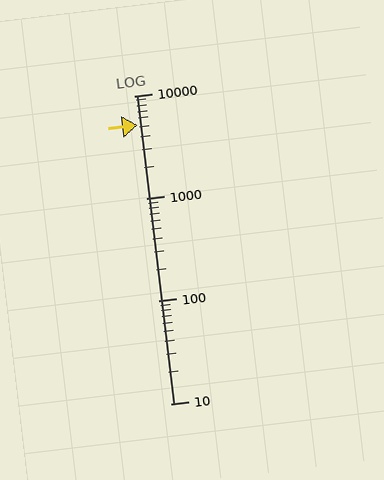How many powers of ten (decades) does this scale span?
The scale spans 3 decades, from 10 to 10000.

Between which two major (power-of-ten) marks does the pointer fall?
The pointer is between 1000 and 10000.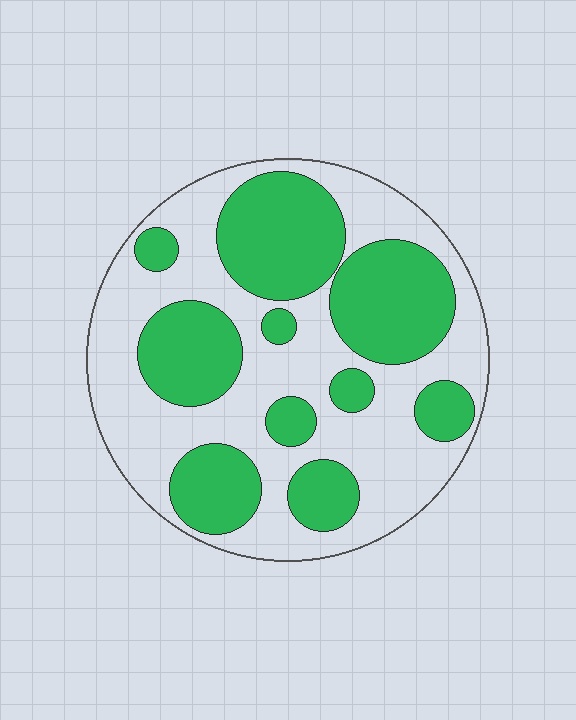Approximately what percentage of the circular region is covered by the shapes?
Approximately 45%.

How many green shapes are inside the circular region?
10.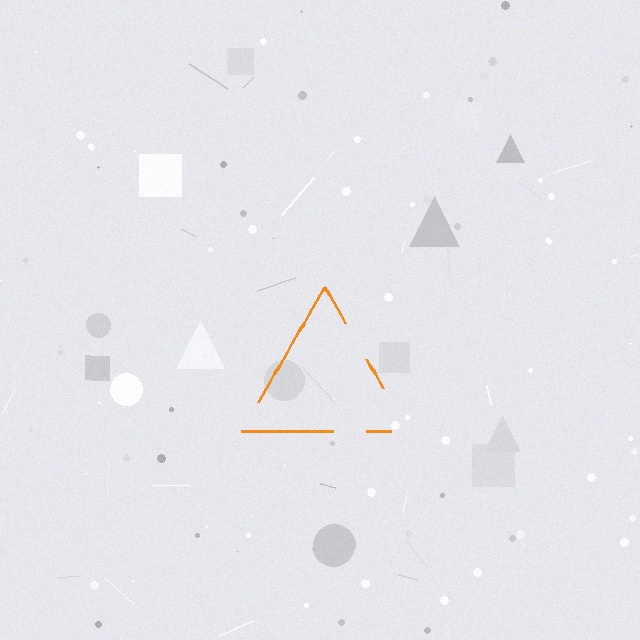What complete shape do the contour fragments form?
The contour fragments form a triangle.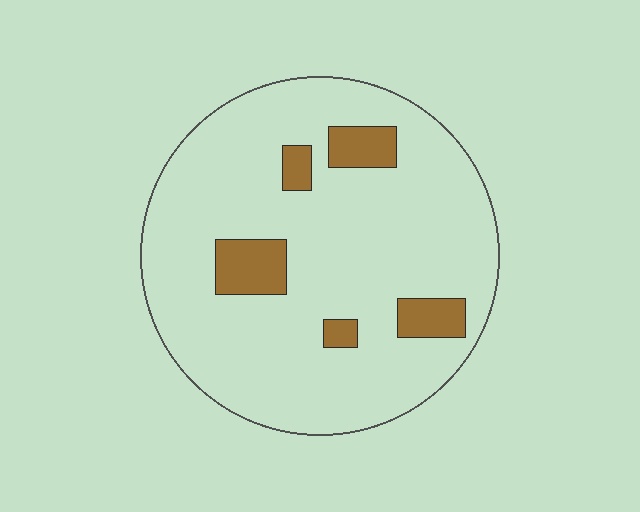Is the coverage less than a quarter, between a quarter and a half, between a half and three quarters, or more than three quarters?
Less than a quarter.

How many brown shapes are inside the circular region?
5.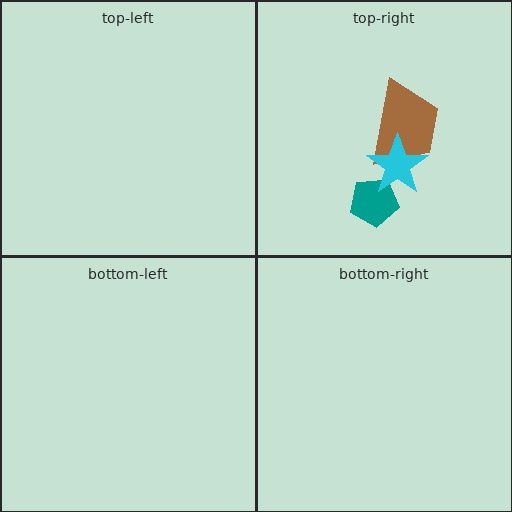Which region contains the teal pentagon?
The top-right region.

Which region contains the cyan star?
The top-right region.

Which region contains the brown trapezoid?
The top-right region.